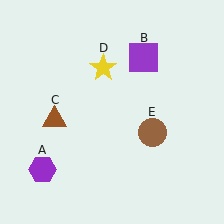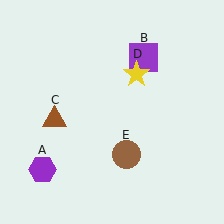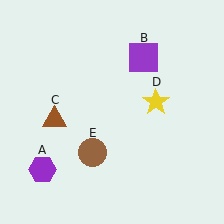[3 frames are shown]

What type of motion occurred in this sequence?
The yellow star (object D), brown circle (object E) rotated clockwise around the center of the scene.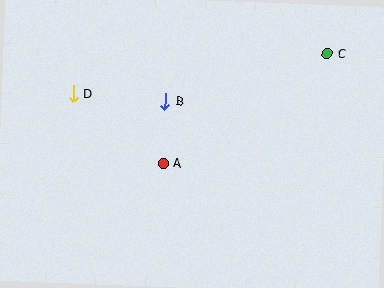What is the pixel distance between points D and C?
The distance between D and C is 257 pixels.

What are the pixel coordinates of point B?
Point B is at (165, 101).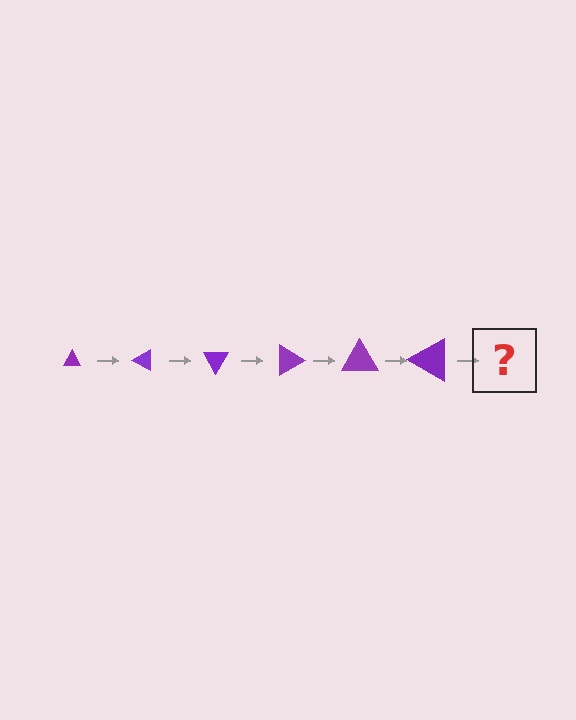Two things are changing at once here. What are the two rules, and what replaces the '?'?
The two rules are that the triangle grows larger each step and it rotates 30 degrees each step. The '?' should be a triangle, larger than the previous one and rotated 180 degrees from the start.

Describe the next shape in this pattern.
It should be a triangle, larger than the previous one and rotated 180 degrees from the start.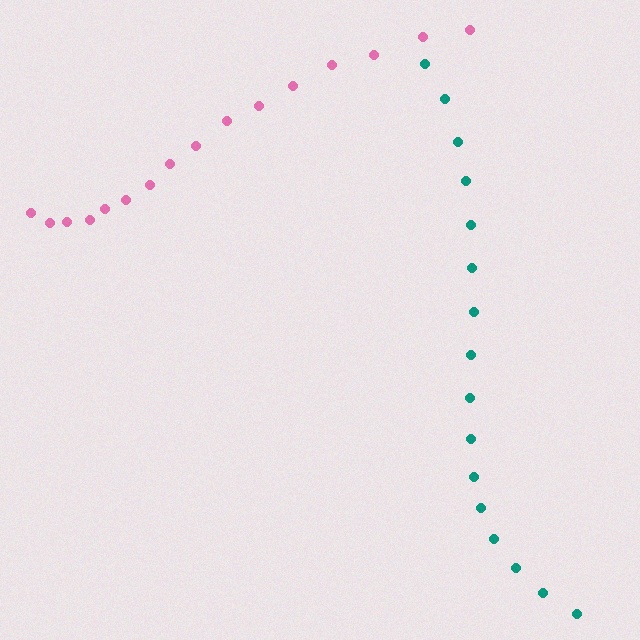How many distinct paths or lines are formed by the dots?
There are 2 distinct paths.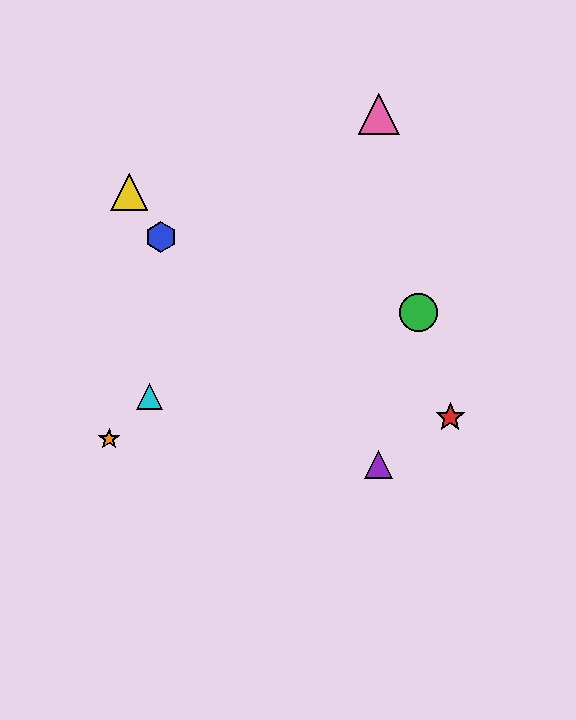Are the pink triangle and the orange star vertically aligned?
No, the pink triangle is at x≈379 and the orange star is at x≈109.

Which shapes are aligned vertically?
The purple triangle, the pink triangle are aligned vertically.